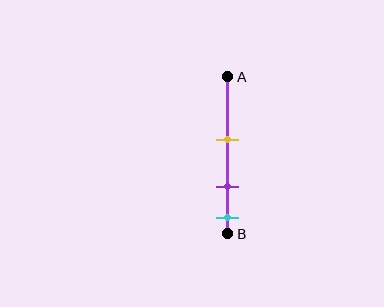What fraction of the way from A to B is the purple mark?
The purple mark is approximately 70% (0.7) of the way from A to B.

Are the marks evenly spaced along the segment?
Yes, the marks are approximately evenly spaced.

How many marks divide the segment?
There are 3 marks dividing the segment.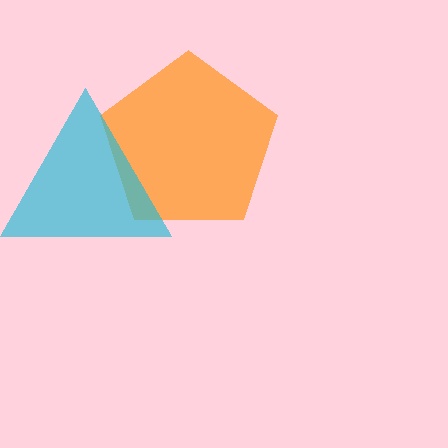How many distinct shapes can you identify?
There are 2 distinct shapes: an orange pentagon, a cyan triangle.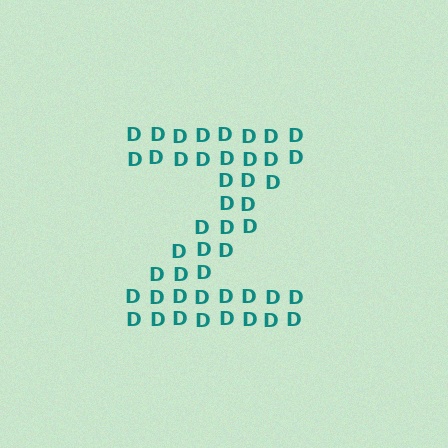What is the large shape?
The large shape is the letter Z.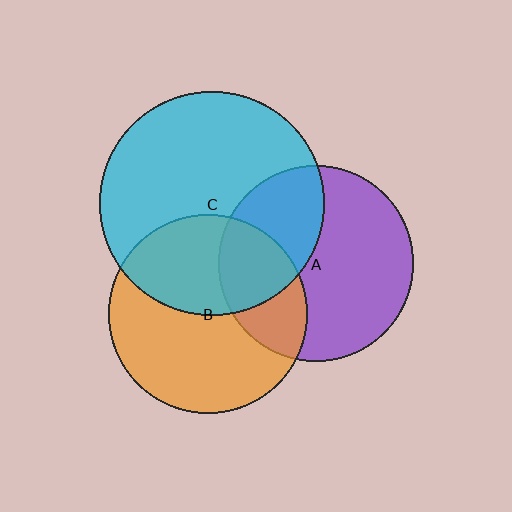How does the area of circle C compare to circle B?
Approximately 1.3 times.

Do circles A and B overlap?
Yes.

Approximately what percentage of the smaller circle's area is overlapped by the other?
Approximately 30%.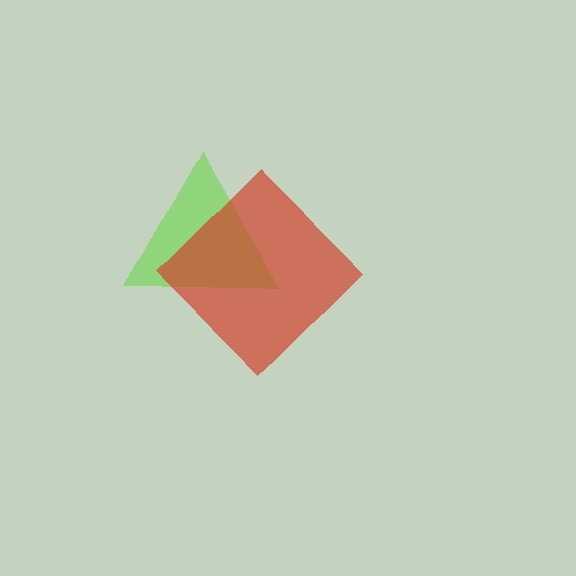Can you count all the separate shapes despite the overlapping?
Yes, there are 2 separate shapes.